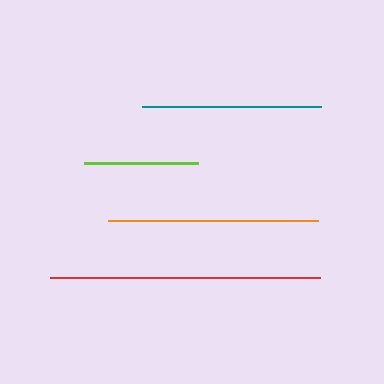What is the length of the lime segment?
The lime segment is approximately 115 pixels long.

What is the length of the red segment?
The red segment is approximately 270 pixels long.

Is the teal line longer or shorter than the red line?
The red line is longer than the teal line.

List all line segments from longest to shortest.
From longest to shortest: red, orange, teal, lime.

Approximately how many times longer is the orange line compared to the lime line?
The orange line is approximately 1.8 times the length of the lime line.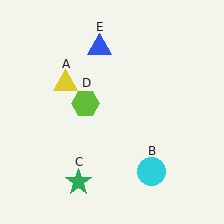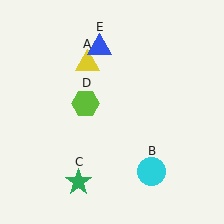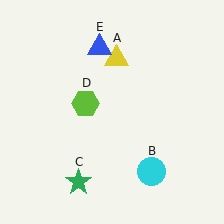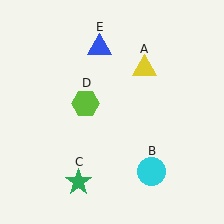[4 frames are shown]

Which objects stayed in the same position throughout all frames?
Cyan circle (object B) and green star (object C) and lime hexagon (object D) and blue triangle (object E) remained stationary.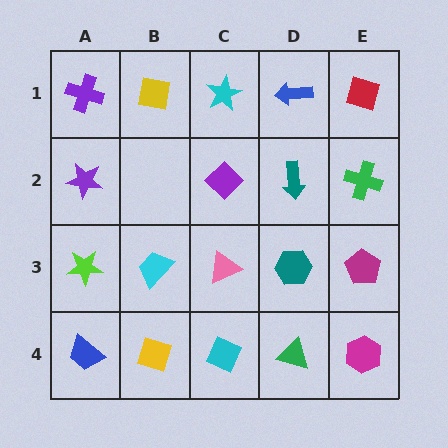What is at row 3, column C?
A pink triangle.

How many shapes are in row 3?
5 shapes.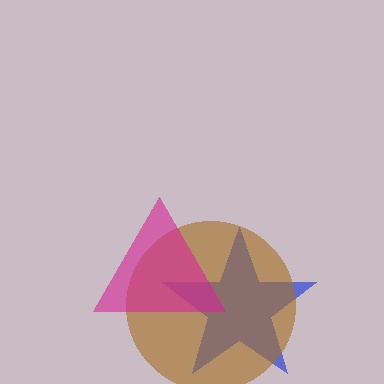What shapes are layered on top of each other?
The layered shapes are: a blue star, a brown circle, a magenta triangle.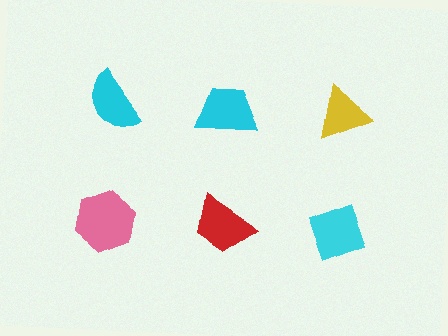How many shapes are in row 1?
3 shapes.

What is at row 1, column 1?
A cyan semicircle.